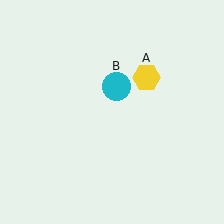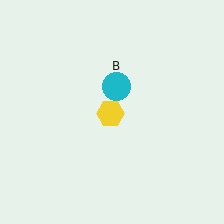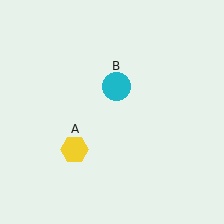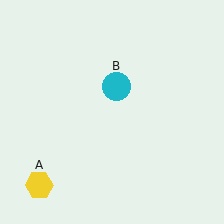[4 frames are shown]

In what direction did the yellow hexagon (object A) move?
The yellow hexagon (object A) moved down and to the left.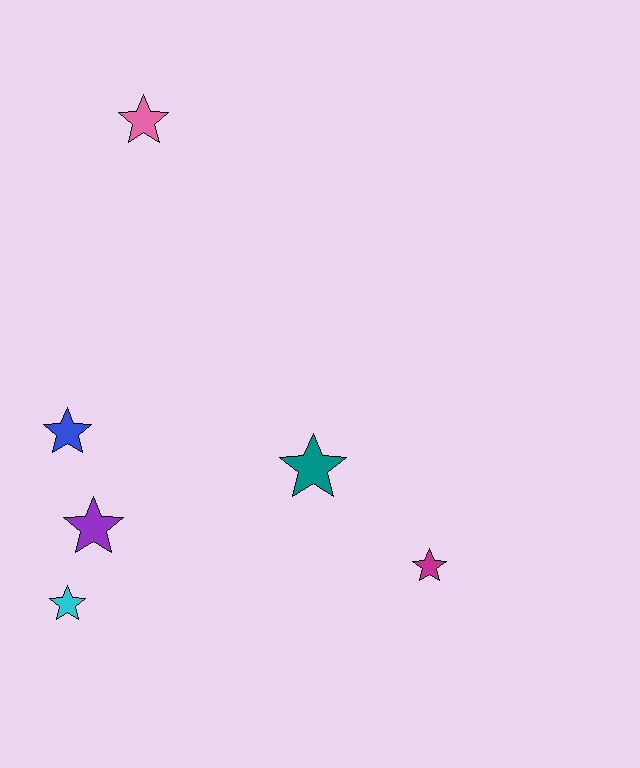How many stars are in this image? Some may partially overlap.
There are 6 stars.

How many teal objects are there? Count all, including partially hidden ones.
There is 1 teal object.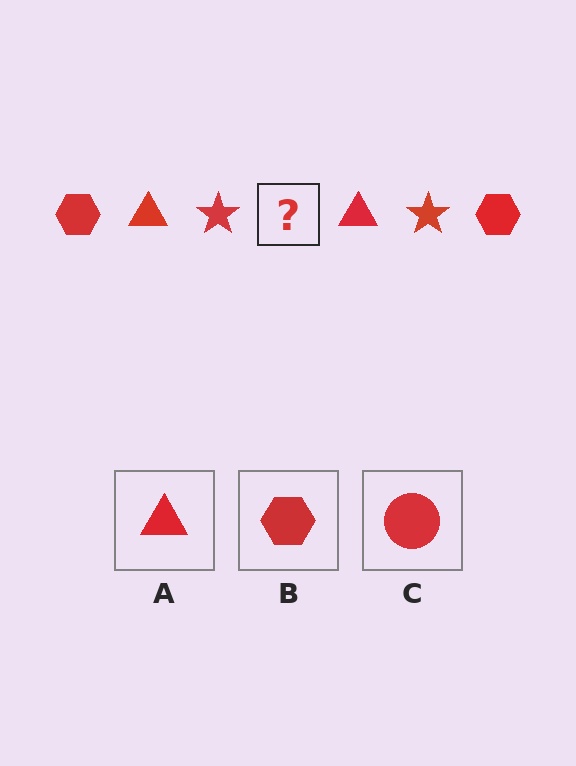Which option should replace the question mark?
Option B.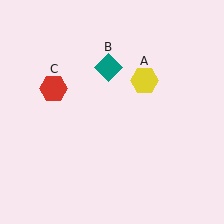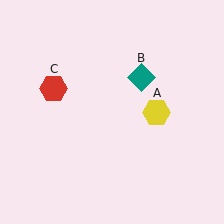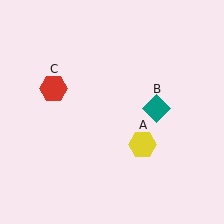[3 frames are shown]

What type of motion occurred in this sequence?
The yellow hexagon (object A), teal diamond (object B) rotated clockwise around the center of the scene.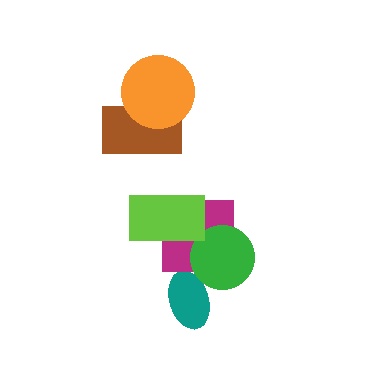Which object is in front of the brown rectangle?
The orange circle is in front of the brown rectangle.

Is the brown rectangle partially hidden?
Yes, it is partially covered by another shape.